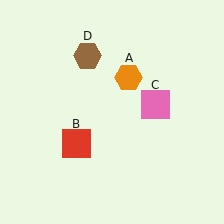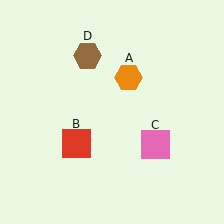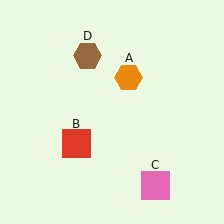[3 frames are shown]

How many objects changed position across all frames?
1 object changed position: pink square (object C).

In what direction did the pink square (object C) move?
The pink square (object C) moved down.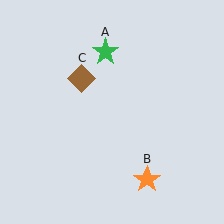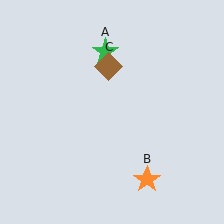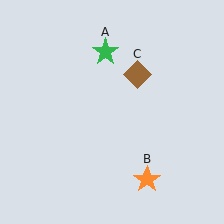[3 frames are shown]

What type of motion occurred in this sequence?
The brown diamond (object C) rotated clockwise around the center of the scene.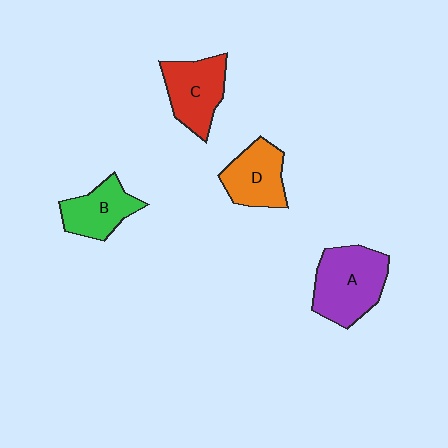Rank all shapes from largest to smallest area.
From largest to smallest: A (purple), C (red), D (orange), B (green).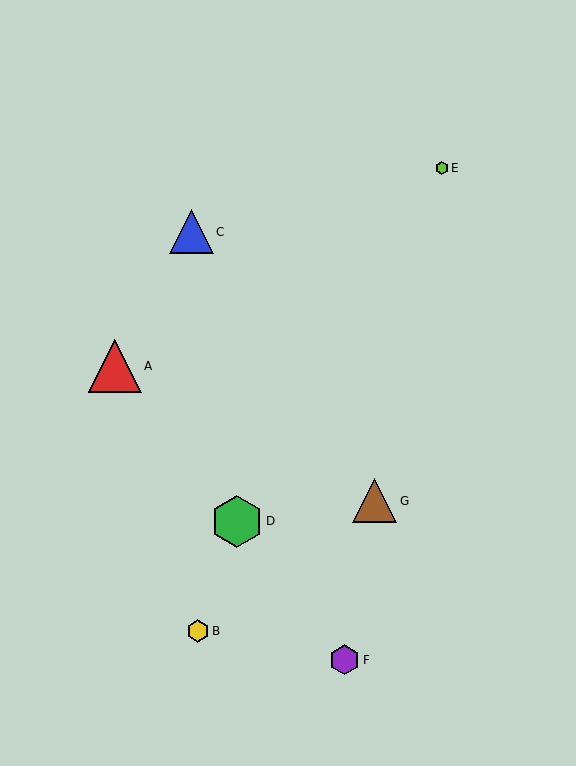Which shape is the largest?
The red triangle (labeled A) is the largest.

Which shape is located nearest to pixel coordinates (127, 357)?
The red triangle (labeled A) at (115, 366) is nearest to that location.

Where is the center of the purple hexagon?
The center of the purple hexagon is at (344, 660).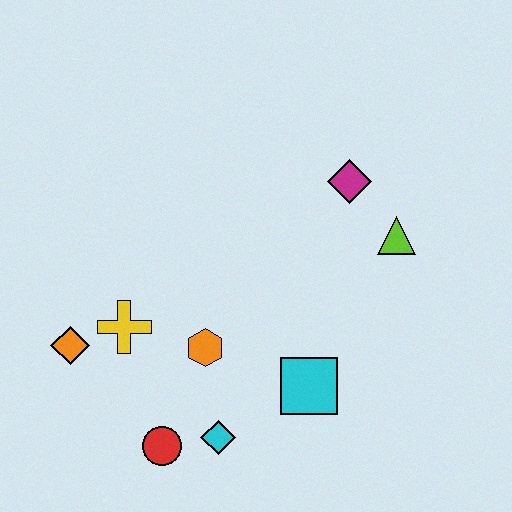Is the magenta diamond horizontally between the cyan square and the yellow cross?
No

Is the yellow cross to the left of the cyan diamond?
Yes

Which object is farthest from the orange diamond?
The lime triangle is farthest from the orange diamond.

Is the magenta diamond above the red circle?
Yes